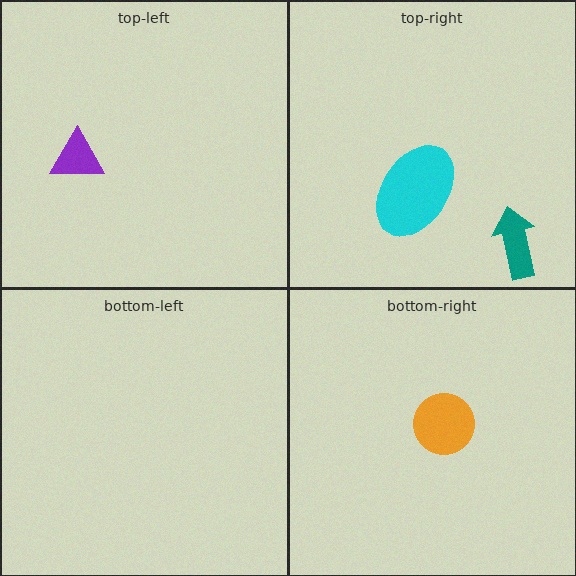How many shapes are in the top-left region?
1.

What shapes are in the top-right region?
The teal arrow, the cyan ellipse.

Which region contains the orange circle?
The bottom-right region.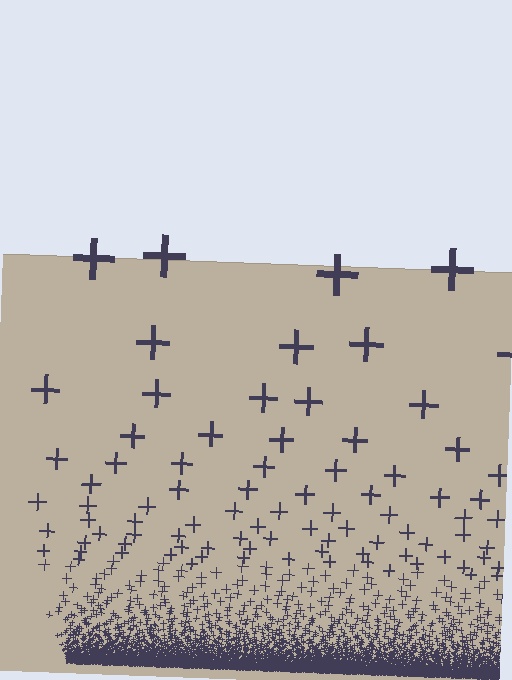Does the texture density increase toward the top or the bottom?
Density increases toward the bottom.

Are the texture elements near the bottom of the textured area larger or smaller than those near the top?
Smaller. The gradient is inverted — elements near the bottom are smaller and denser.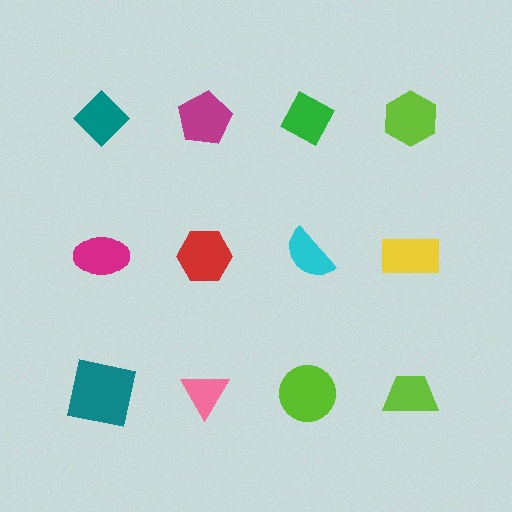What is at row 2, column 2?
A red hexagon.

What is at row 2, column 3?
A cyan semicircle.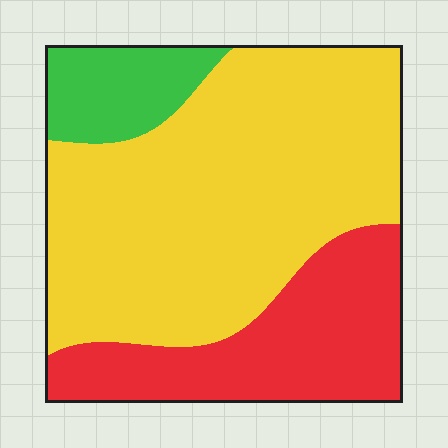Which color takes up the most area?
Yellow, at roughly 60%.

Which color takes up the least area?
Green, at roughly 10%.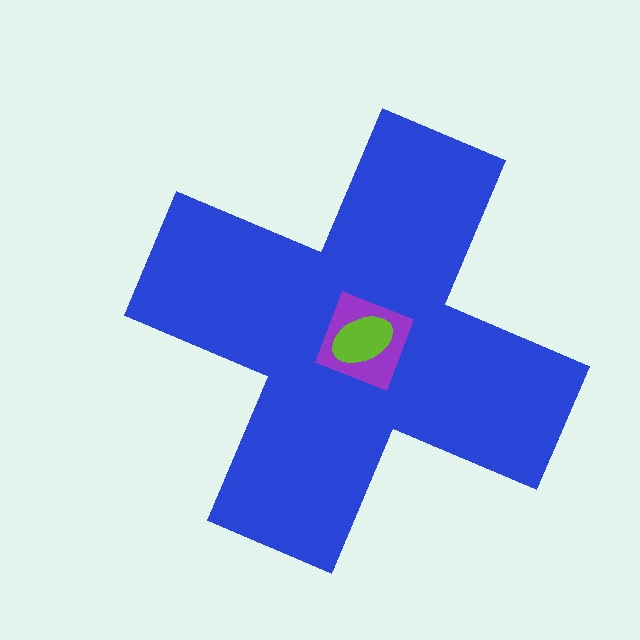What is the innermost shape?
The lime ellipse.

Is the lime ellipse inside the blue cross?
Yes.